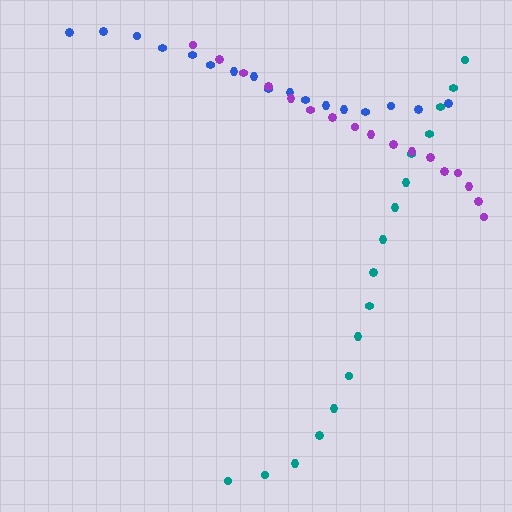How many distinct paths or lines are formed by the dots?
There are 3 distinct paths.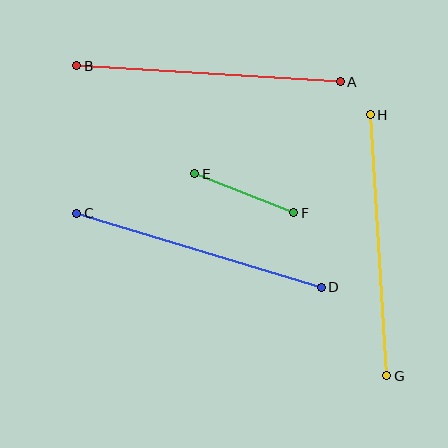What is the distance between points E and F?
The distance is approximately 106 pixels.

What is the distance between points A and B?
The distance is approximately 264 pixels.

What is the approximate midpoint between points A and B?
The midpoint is at approximately (209, 74) pixels.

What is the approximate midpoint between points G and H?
The midpoint is at approximately (378, 245) pixels.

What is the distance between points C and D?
The distance is approximately 256 pixels.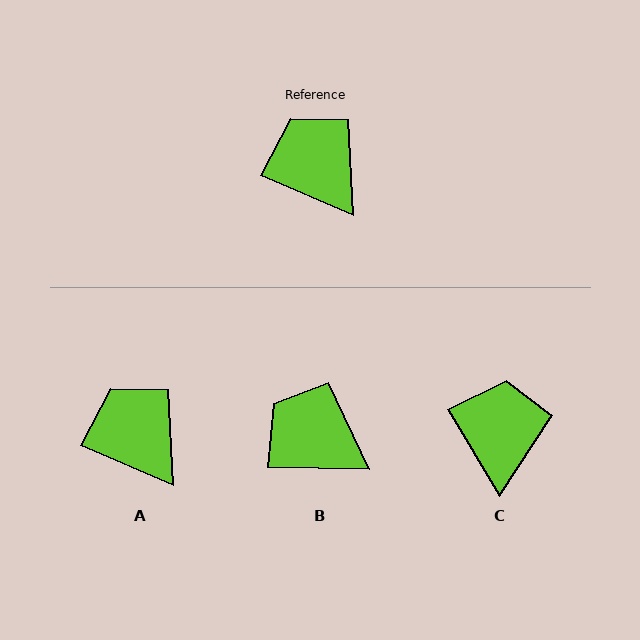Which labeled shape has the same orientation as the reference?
A.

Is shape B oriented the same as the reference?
No, it is off by about 22 degrees.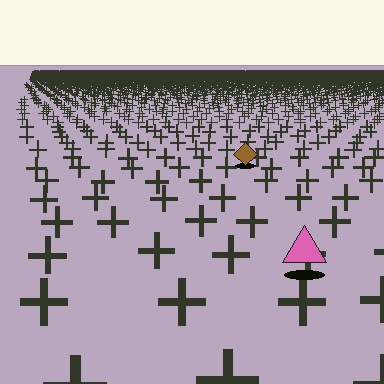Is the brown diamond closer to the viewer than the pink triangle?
No. The pink triangle is closer — you can tell from the texture gradient: the ground texture is coarser near it.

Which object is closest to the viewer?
The pink triangle is closest. The texture marks near it are larger and more spread out.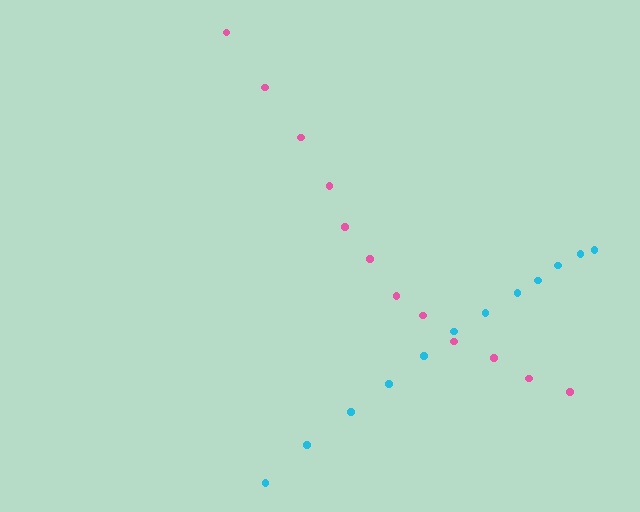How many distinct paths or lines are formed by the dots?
There are 2 distinct paths.